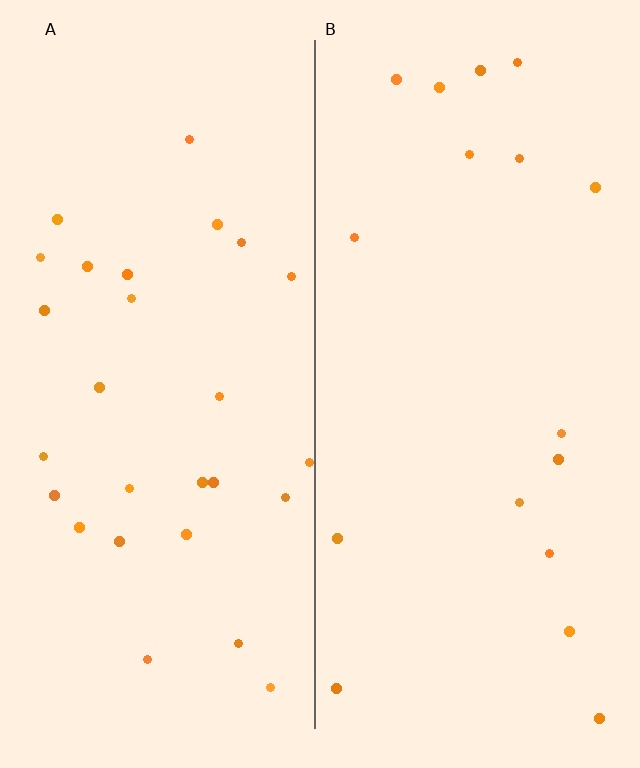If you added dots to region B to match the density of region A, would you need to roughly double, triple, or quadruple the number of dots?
Approximately double.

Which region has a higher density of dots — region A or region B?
A (the left).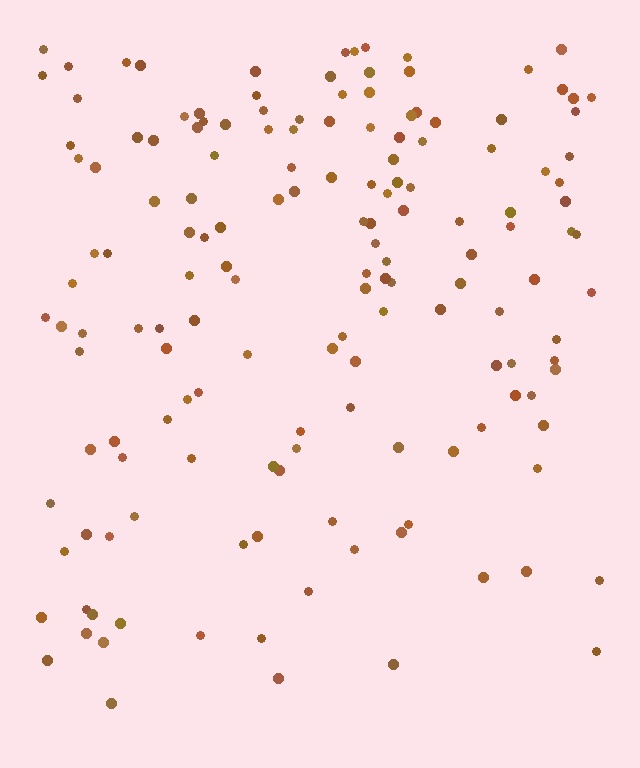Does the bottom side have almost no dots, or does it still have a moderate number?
Still a moderate number, just noticeably fewer than the top.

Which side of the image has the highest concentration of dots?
The top.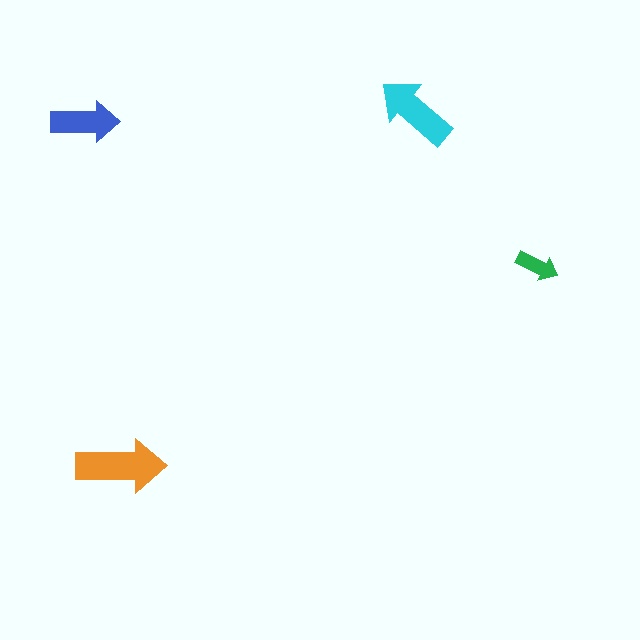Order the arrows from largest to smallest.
the orange one, the cyan one, the blue one, the green one.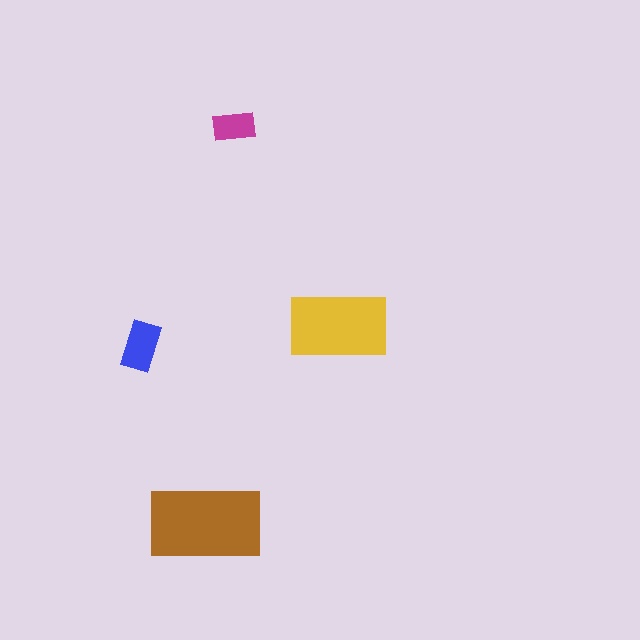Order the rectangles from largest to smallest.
the brown one, the yellow one, the blue one, the magenta one.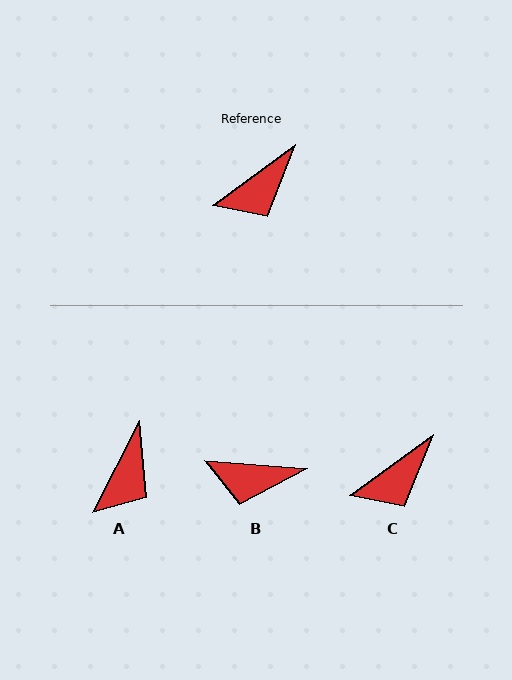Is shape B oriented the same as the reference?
No, it is off by about 41 degrees.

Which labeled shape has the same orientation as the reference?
C.